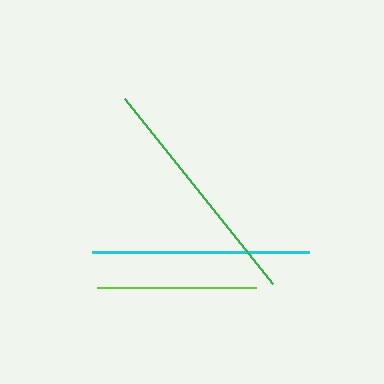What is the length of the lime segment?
The lime segment is approximately 159 pixels long.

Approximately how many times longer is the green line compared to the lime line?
The green line is approximately 1.5 times the length of the lime line.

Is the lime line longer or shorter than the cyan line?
The cyan line is longer than the lime line.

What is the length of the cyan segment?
The cyan segment is approximately 218 pixels long.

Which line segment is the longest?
The green line is the longest at approximately 237 pixels.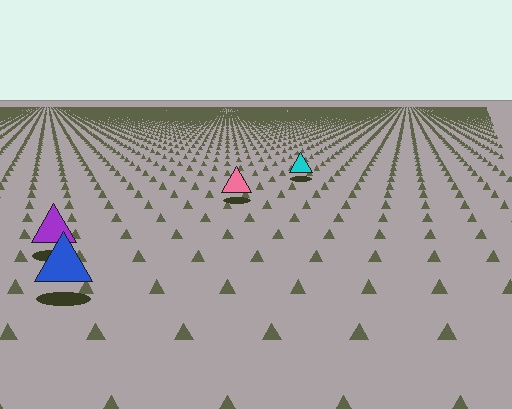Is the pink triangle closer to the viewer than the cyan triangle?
Yes. The pink triangle is closer — you can tell from the texture gradient: the ground texture is coarser near it.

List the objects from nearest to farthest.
From nearest to farthest: the blue triangle, the purple triangle, the pink triangle, the cyan triangle.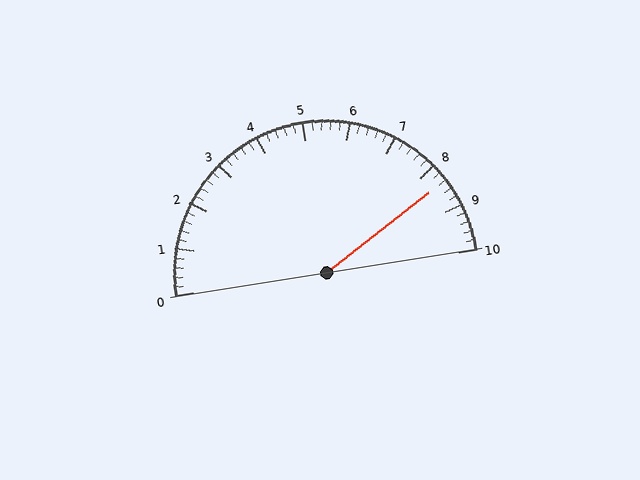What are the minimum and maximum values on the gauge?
The gauge ranges from 0 to 10.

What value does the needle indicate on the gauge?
The needle indicates approximately 8.4.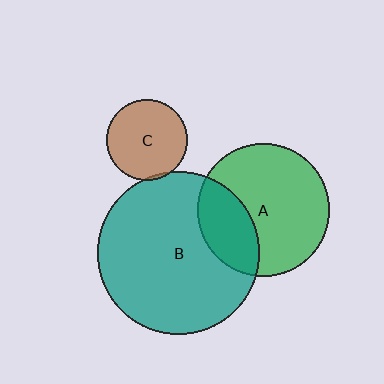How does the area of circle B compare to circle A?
Approximately 1.5 times.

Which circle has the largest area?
Circle B (teal).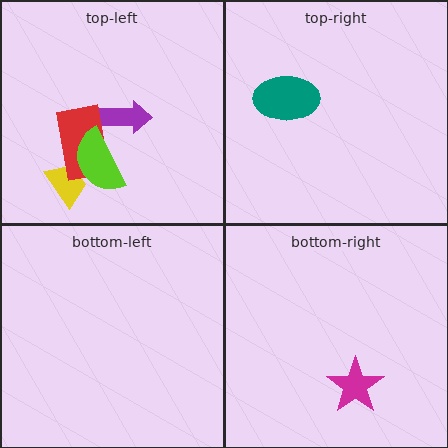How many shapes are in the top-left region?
4.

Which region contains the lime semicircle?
The top-left region.